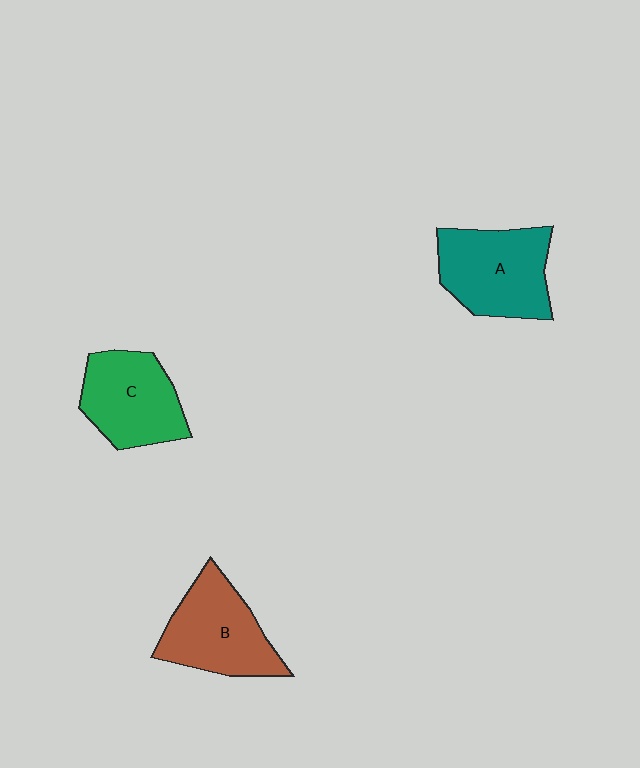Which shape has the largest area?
Shape A (teal).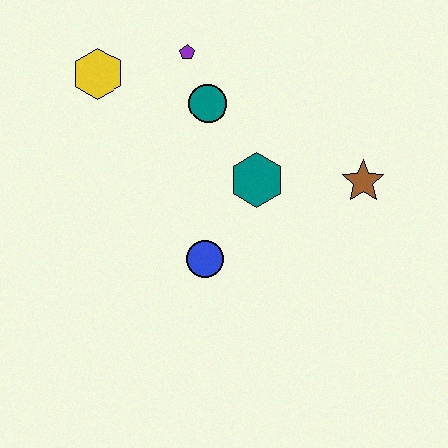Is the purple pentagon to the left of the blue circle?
Yes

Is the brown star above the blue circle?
Yes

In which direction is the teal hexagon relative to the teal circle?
The teal hexagon is below the teal circle.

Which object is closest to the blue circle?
The teal hexagon is closest to the blue circle.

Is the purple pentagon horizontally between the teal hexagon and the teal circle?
No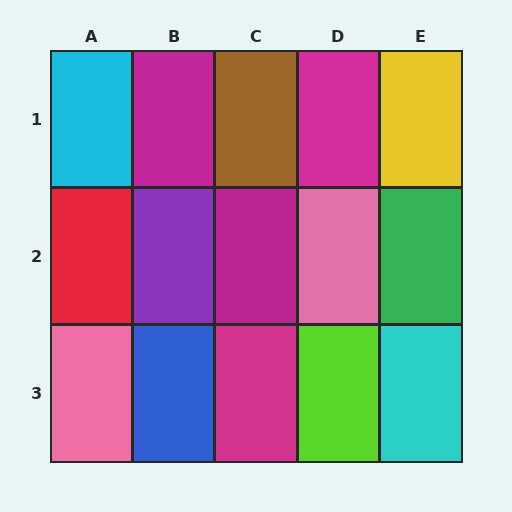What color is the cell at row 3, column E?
Cyan.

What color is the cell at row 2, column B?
Purple.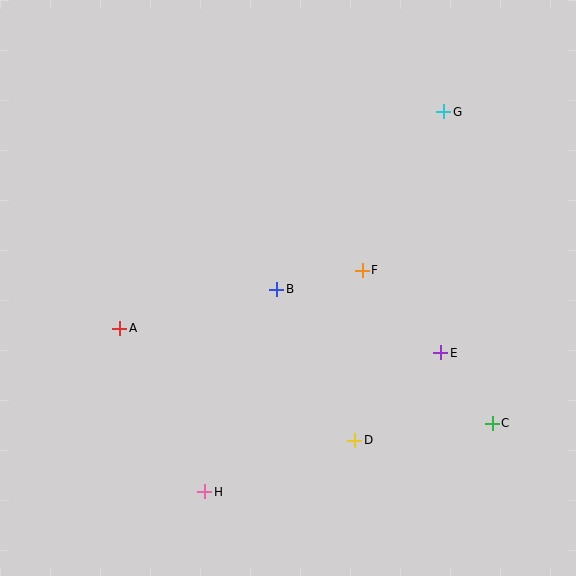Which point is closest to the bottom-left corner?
Point H is closest to the bottom-left corner.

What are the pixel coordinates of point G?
Point G is at (444, 112).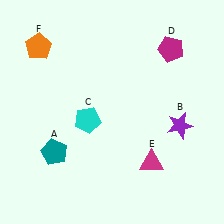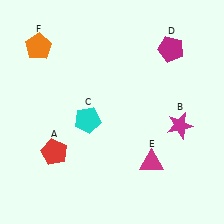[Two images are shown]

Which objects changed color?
A changed from teal to red. B changed from purple to magenta.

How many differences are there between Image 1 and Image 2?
There are 2 differences between the two images.